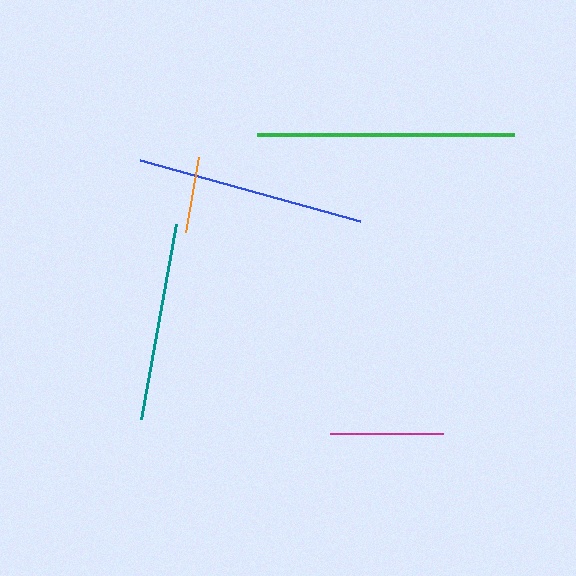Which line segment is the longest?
The green line is the longest at approximately 257 pixels.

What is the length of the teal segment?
The teal segment is approximately 198 pixels long.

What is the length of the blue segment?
The blue segment is approximately 228 pixels long.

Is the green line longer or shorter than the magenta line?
The green line is longer than the magenta line.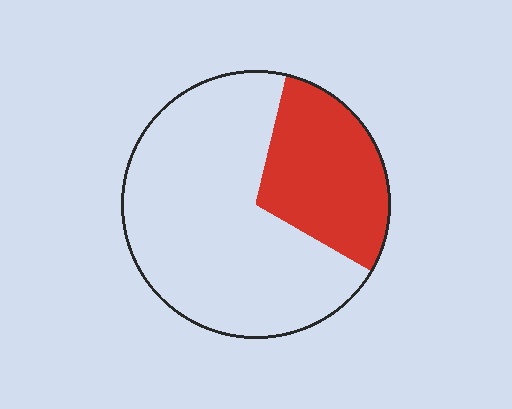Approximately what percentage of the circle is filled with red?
Approximately 30%.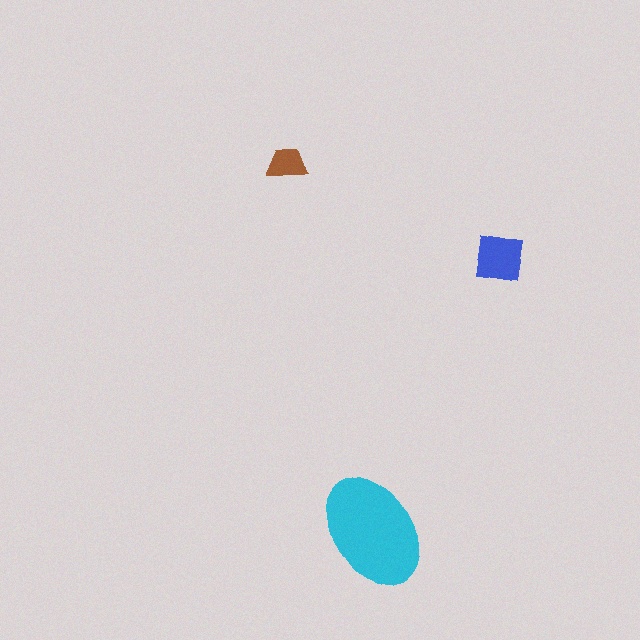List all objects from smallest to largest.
The brown trapezoid, the blue square, the cyan ellipse.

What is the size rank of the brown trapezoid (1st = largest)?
3rd.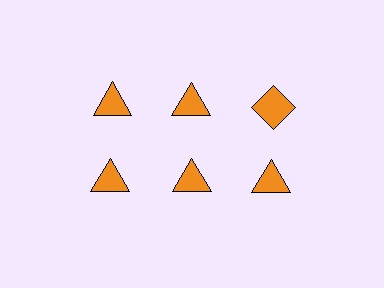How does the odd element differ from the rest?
It has a different shape: diamond instead of triangle.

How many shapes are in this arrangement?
There are 6 shapes arranged in a grid pattern.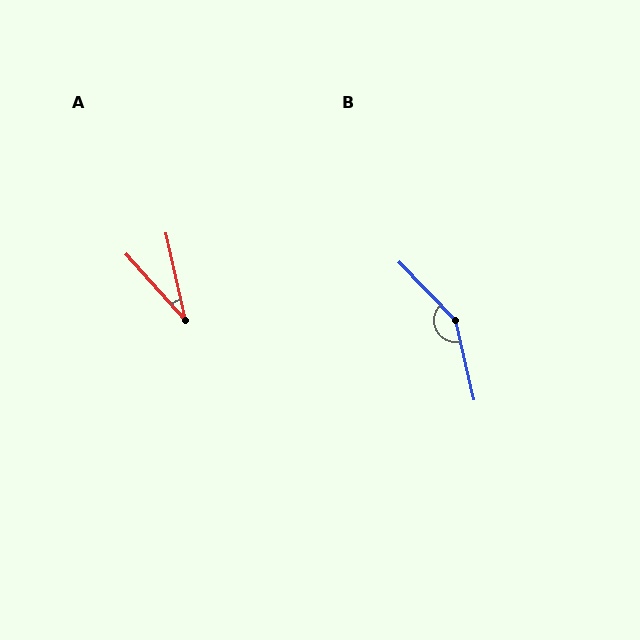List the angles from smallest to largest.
A (29°), B (149°).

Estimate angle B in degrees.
Approximately 149 degrees.